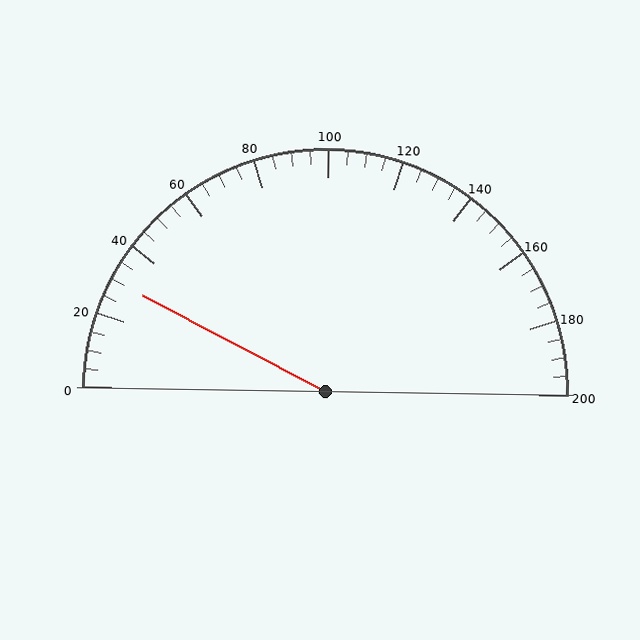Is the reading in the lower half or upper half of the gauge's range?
The reading is in the lower half of the range (0 to 200).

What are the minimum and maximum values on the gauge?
The gauge ranges from 0 to 200.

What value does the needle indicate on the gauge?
The needle indicates approximately 30.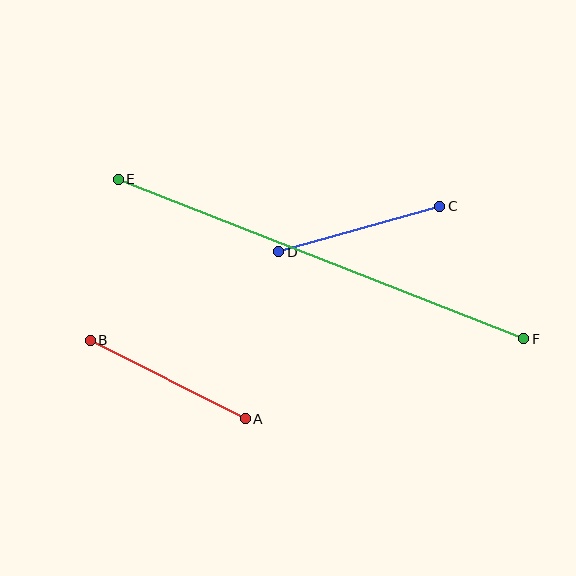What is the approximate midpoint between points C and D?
The midpoint is at approximately (359, 229) pixels.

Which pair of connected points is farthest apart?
Points E and F are farthest apart.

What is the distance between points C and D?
The distance is approximately 168 pixels.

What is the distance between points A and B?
The distance is approximately 174 pixels.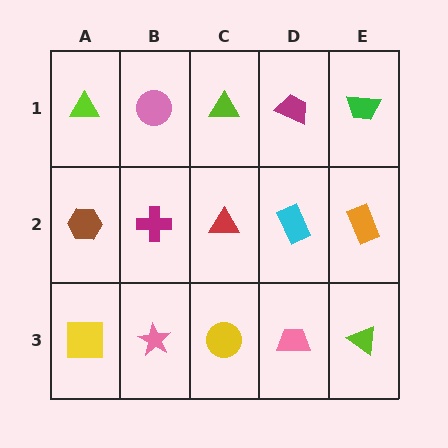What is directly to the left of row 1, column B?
A lime triangle.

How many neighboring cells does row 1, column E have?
2.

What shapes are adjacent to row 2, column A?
A lime triangle (row 1, column A), a yellow square (row 3, column A), a magenta cross (row 2, column B).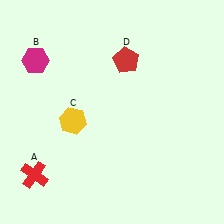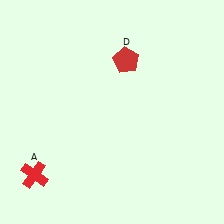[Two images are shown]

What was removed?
The magenta hexagon (B), the yellow hexagon (C) were removed in Image 2.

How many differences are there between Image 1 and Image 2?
There are 2 differences between the two images.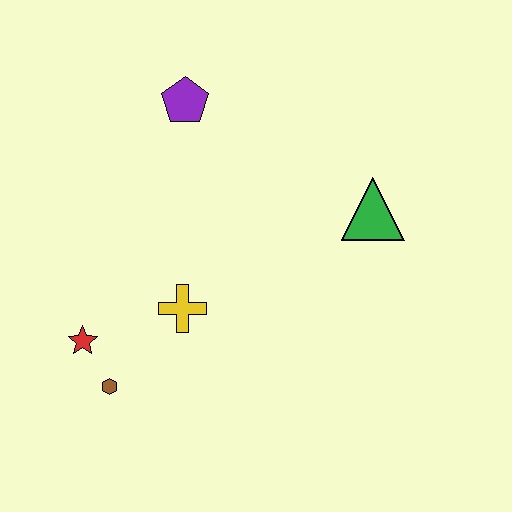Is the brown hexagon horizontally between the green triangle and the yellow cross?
No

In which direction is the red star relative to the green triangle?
The red star is to the left of the green triangle.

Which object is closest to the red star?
The brown hexagon is closest to the red star.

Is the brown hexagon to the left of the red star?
No